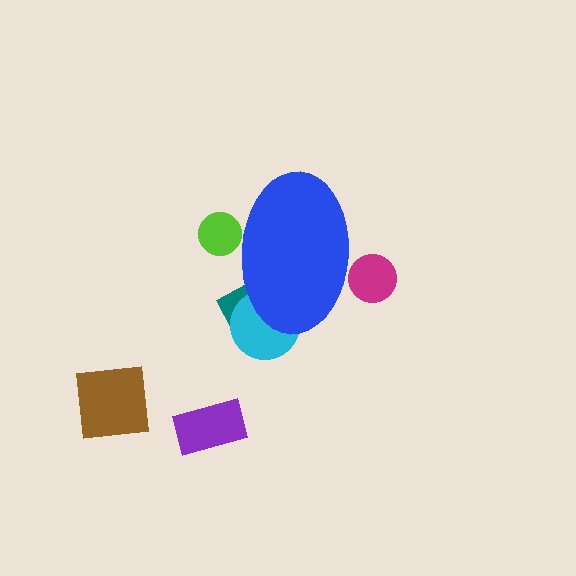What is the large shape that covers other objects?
A blue ellipse.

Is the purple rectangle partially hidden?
No, the purple rectangle is fully visible.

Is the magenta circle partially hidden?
Yes, the magenta circle is partially hidden behind the blue ellipse.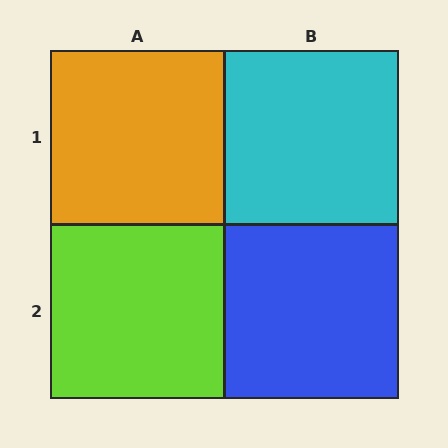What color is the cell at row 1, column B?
Cyan.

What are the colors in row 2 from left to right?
Lime, blue.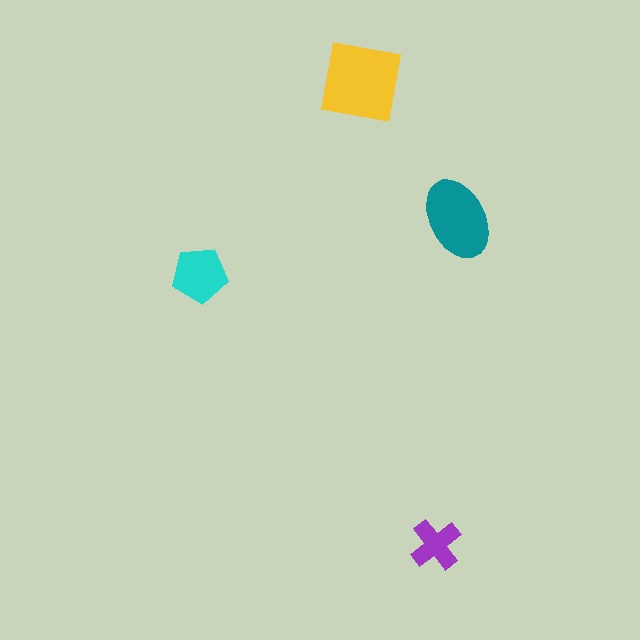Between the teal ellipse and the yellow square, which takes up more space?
The yellow square.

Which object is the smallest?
The purple cross.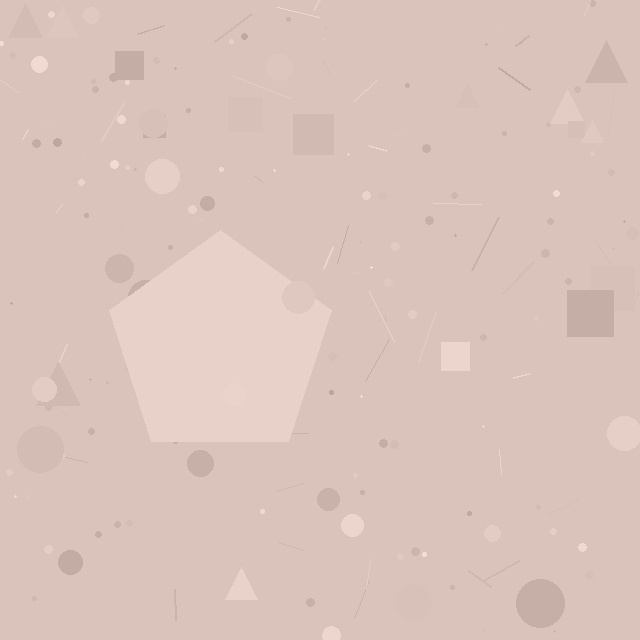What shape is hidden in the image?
A pentagon is hidden in the image.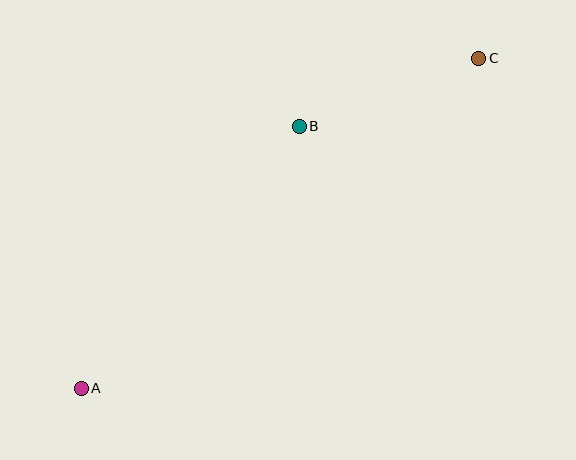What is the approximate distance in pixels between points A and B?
The distance between A and B is approximately 341 pixels.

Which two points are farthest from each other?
Points A and C are farthest from each other.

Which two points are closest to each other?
Points B and C are closest to each other.